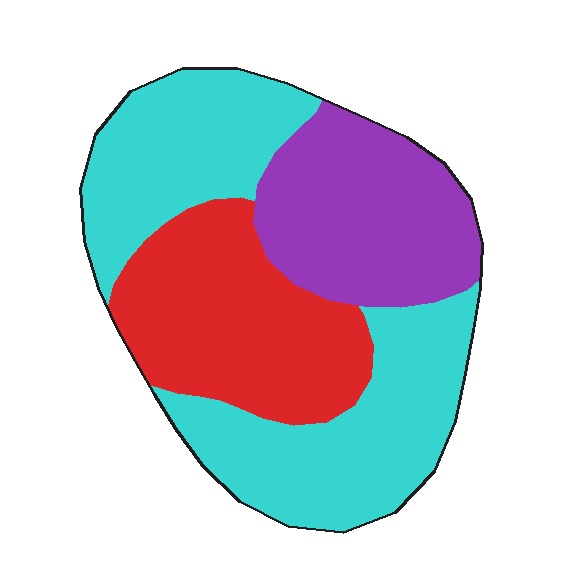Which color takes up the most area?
Cyan, at roughly 45%.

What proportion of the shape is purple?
Purple takes up less than a quarter of the shape.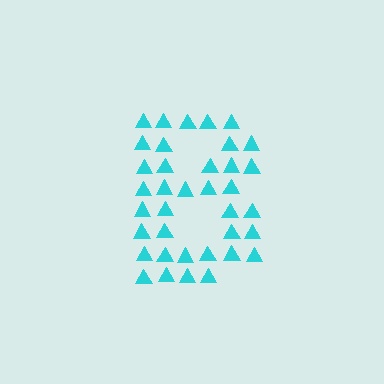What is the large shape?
The large shape is the letter B.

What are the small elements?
The small elements are triangles.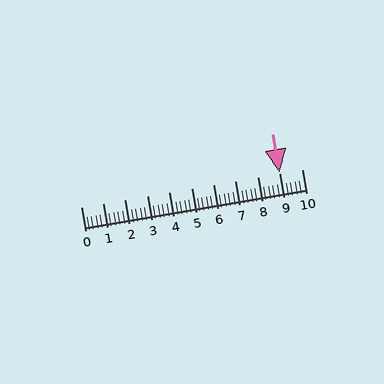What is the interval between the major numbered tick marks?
The major tick marks are spaced 1 units apart.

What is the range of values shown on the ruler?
The ruler shows values from 0 to 10.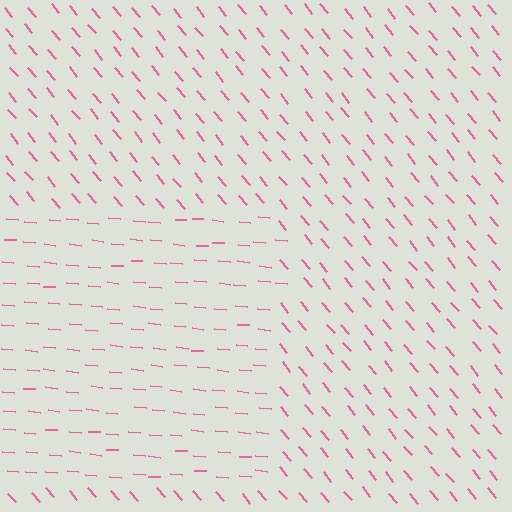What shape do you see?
I see a rectangle.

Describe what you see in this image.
The image is filled with small pink line segments. A rectangle region in the image has lines oriented differently from the surrounding lines, creating a visible texture boundary.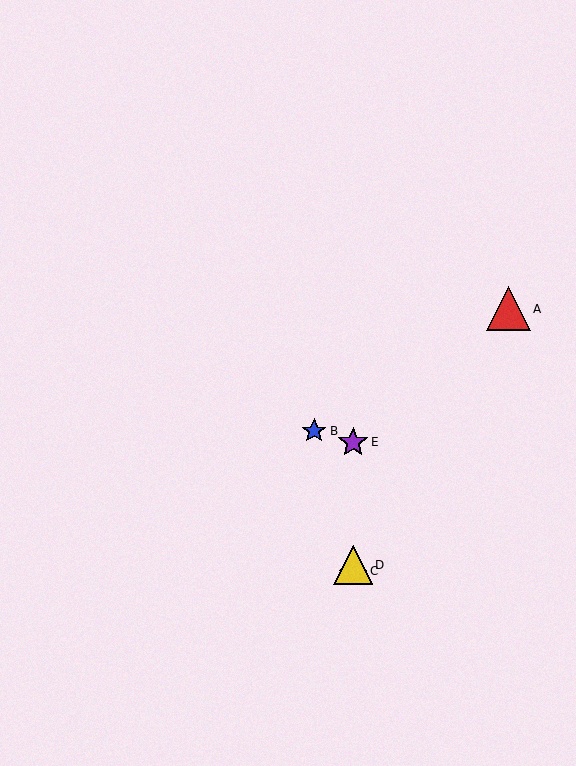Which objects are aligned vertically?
Objects C, D, E are aligned vertically.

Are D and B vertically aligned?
No, D is at x≈353 and B is at x≈314.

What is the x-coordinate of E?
Object E is at x≈353.